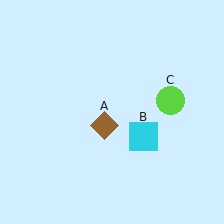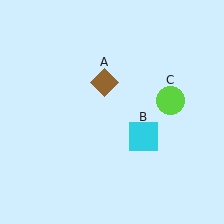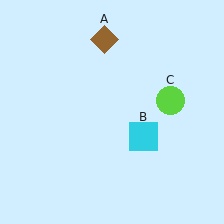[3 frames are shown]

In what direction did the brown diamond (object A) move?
The brown diamond (object A) moved up.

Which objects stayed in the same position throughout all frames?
Cyan square (object B) and lime circle (object C) remained stationary.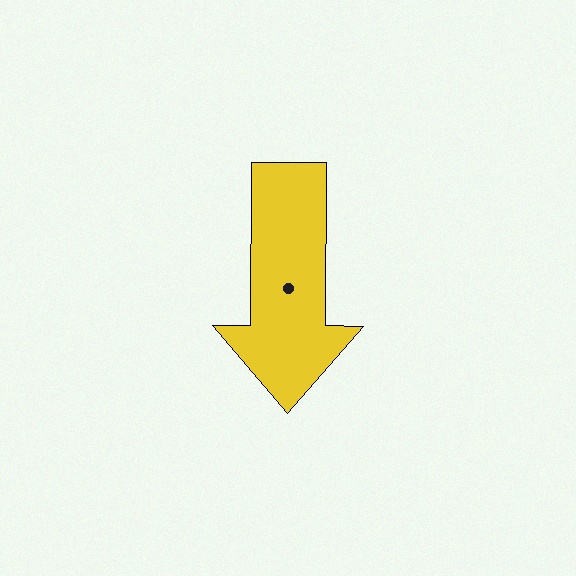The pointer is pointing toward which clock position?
Roughly 6 o'clock.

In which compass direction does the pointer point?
South.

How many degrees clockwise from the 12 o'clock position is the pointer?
Approximately 180 degrees.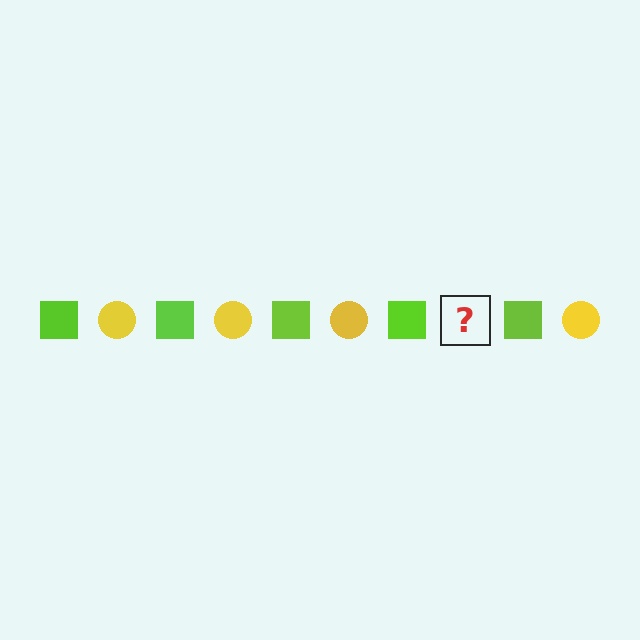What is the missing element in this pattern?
The missing element is a yellow circle.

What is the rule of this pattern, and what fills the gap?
The rule is that the pattern alternates between lime square and yellow circle. The gap should be filled with a yellow circle.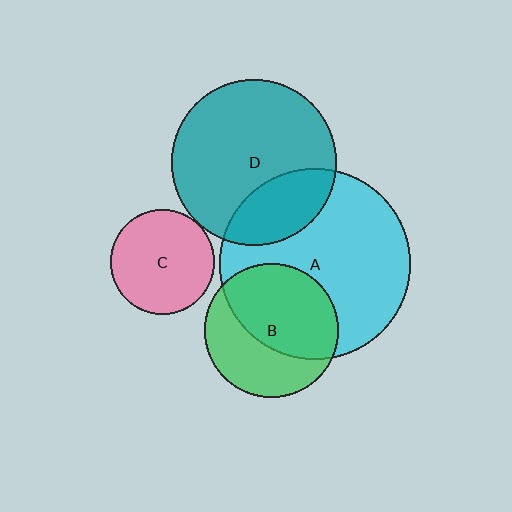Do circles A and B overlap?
Yes.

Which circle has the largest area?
Circle A (cyan).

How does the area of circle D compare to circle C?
Approximately 2.5 times.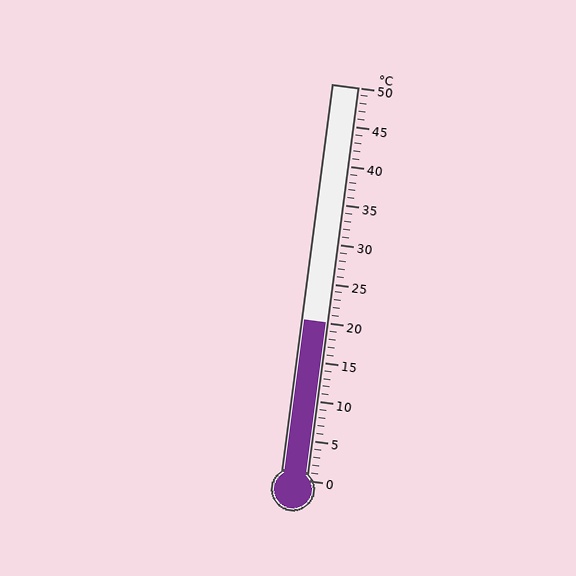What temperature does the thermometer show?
The thermometer shows approximately 20°C.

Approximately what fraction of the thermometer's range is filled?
The thermometer is filled to approximately 40% of its range.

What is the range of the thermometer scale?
The thermometer scale ranges from 0°C to 50°C.